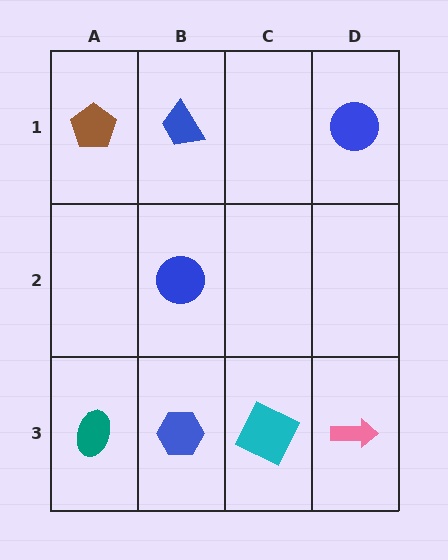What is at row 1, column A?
A brown pentagon.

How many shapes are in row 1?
3 shapes.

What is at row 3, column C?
A cyan square.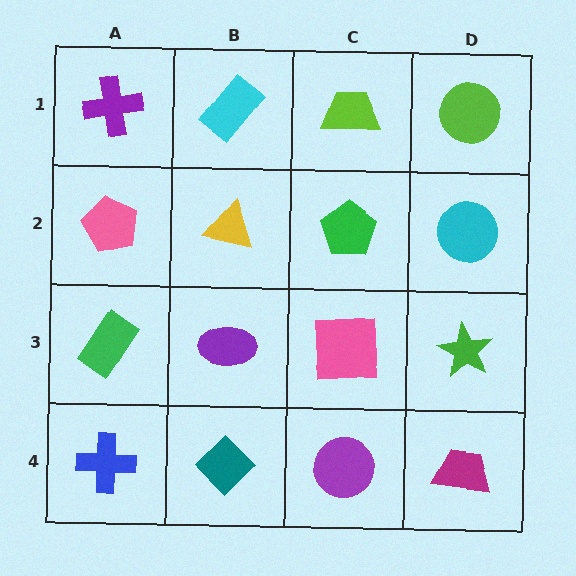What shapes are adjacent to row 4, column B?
A purple ellipse (row 3, column B), a blue cross (row 4, column A), a purple circle (row 4, column C).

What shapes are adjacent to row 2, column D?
A lime circle (row 1, column D), a green star (row 3, column D), a green pentagon (row 2, column C).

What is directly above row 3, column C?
A green pentagon.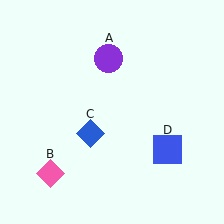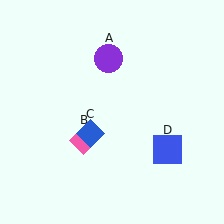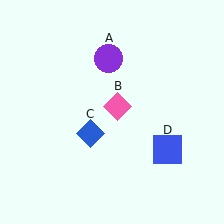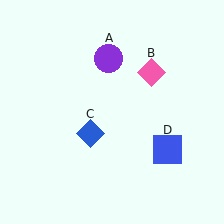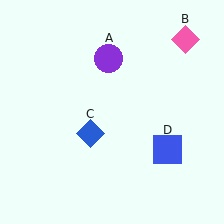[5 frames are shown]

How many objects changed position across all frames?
1 object changed position: pink diamond (object B).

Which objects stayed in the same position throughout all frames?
Purple circle (object A) and blue diamond (object C) and blue square (object D) remained stationary.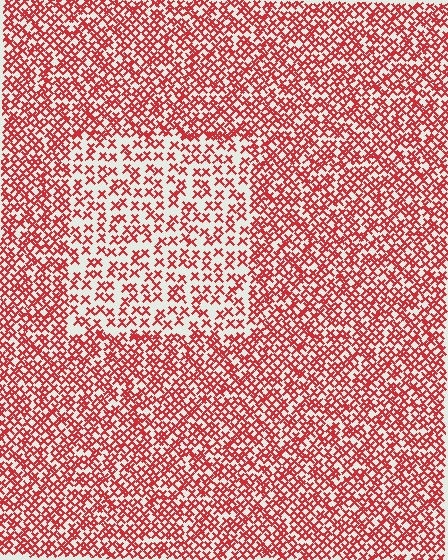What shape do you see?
I see a rectangle.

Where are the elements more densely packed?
The elements are more densely packed outside the rectangle boundary.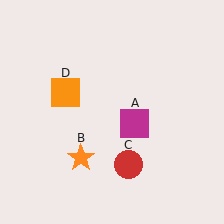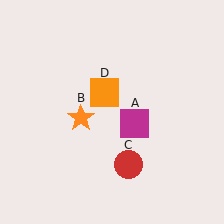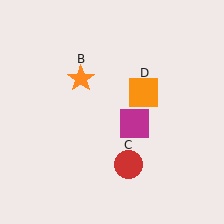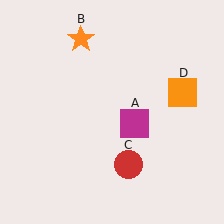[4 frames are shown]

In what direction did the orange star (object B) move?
The orange star (object B) moved up.